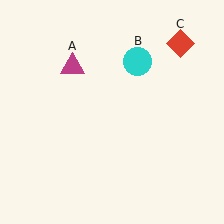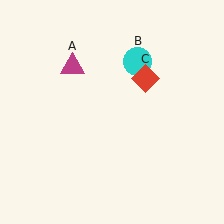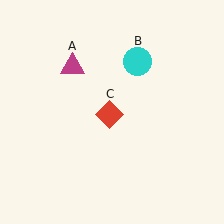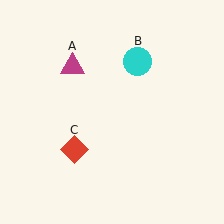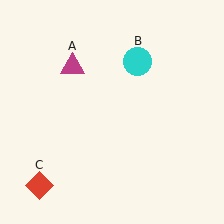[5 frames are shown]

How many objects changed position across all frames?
1 object changed position: red diamond (object C).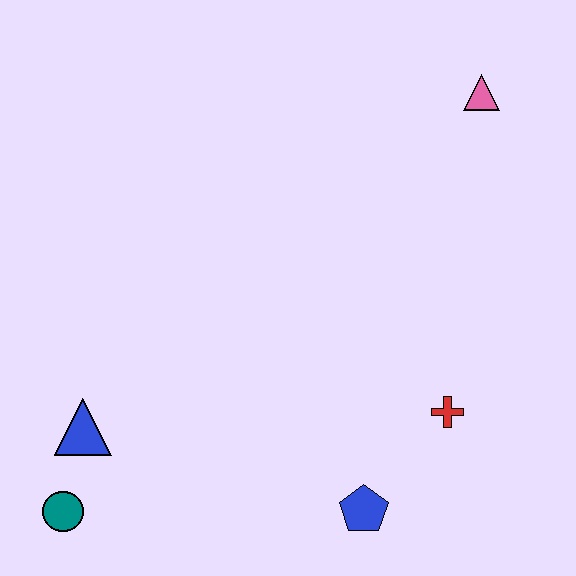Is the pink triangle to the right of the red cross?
Yes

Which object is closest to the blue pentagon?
The red cross is closest to the blue pentagon.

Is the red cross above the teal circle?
Yes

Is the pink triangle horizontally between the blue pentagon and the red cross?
No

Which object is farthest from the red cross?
The teal circle is farthest from the red cross.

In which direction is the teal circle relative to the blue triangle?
The teal circle is below the blue triangle.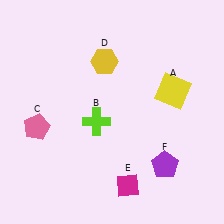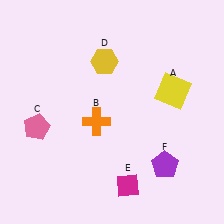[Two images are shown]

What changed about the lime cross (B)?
In Image 1, B is lime. In Image 2, it changed to orange.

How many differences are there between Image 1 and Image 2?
There is 1 difference between the two images.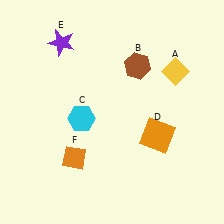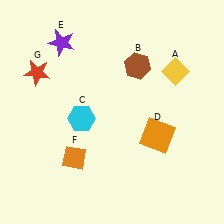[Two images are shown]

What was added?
A red star (G) was added in Image 2.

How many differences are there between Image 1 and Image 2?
There is 1 difference between the two images.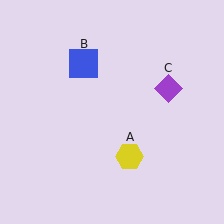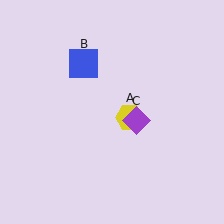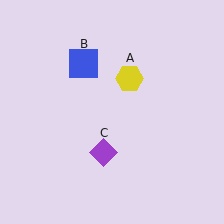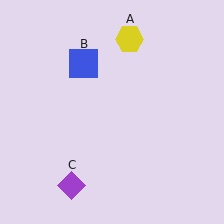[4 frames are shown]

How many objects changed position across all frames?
2 objects changed position: yellow hexagon (object A), purple diamond (object C).